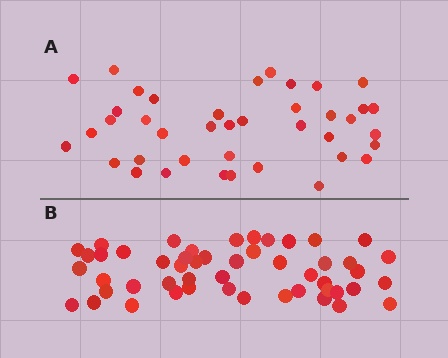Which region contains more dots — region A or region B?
Region B (the bottom region) has more dots.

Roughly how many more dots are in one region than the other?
Region B has roughly 10 or so more dots than region A.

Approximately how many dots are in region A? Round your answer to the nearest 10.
About 40 dots.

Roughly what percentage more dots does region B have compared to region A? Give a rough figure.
About 25% more.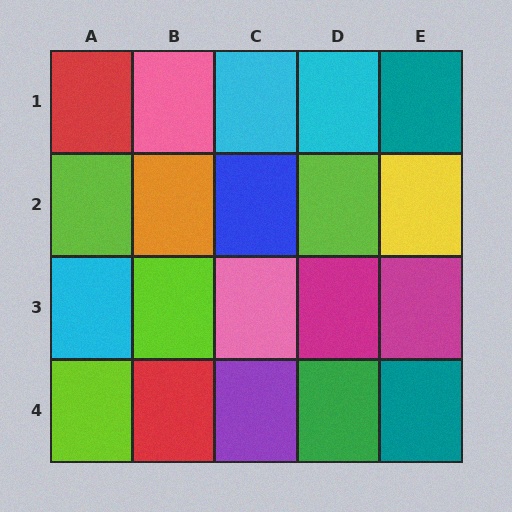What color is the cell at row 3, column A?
Cyan.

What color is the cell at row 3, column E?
Magenta.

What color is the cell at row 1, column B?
Pink.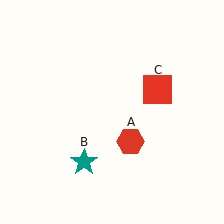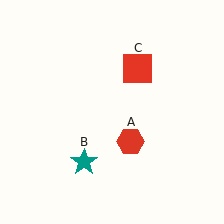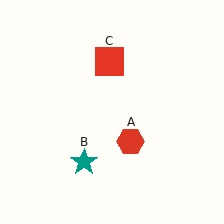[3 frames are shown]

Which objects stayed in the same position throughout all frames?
Red hexagon (object A) and teal star (object B) remained stationary.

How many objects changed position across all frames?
1 object changed position: red square (object C).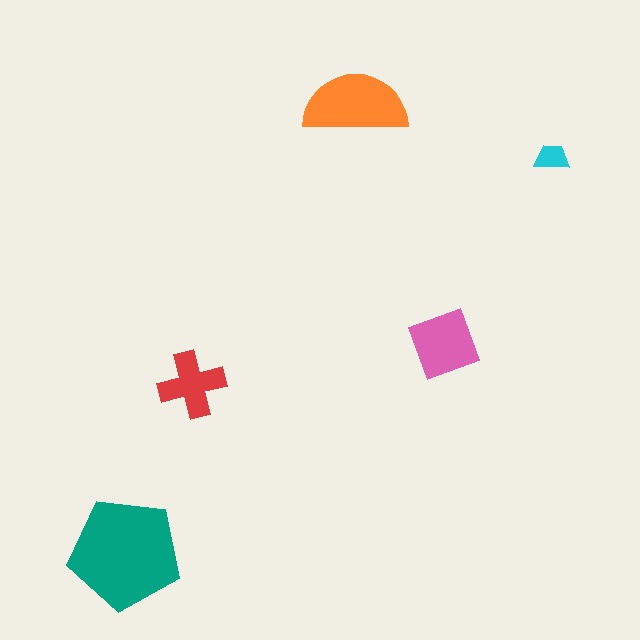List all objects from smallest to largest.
The cyan trapezoid, the red cross, the pink diamond, the orange semicircle, the teal pentagon.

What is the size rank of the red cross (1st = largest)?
4th.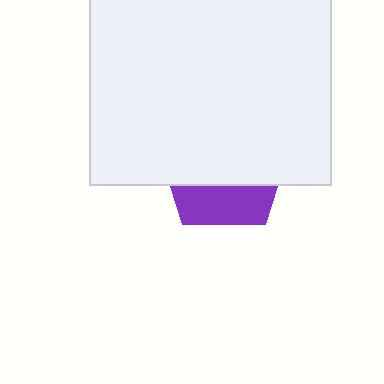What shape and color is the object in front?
The object in front is a white square.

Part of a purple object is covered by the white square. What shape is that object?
It is a pentagon.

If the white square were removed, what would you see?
You would see the complete purple pentagon.